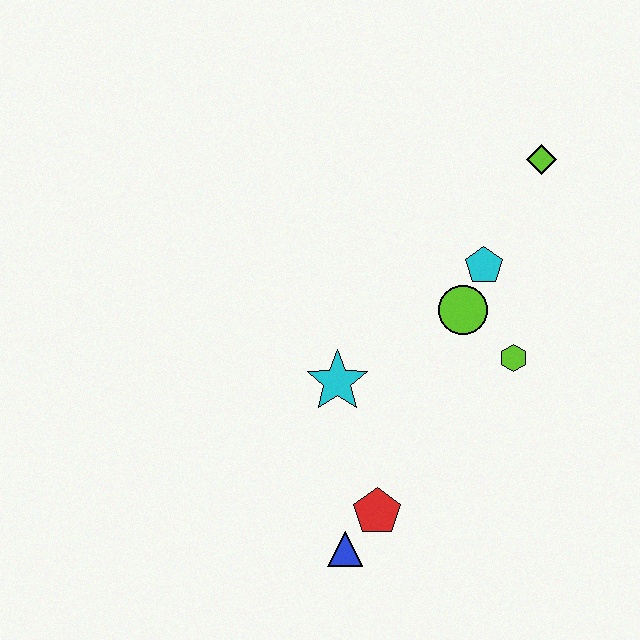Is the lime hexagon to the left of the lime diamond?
Yes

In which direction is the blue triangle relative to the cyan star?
The blue triangle is below the cyan star.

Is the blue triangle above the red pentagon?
No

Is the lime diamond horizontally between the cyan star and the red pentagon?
No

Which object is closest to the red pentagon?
The blue triangle is closest to the red pentagon.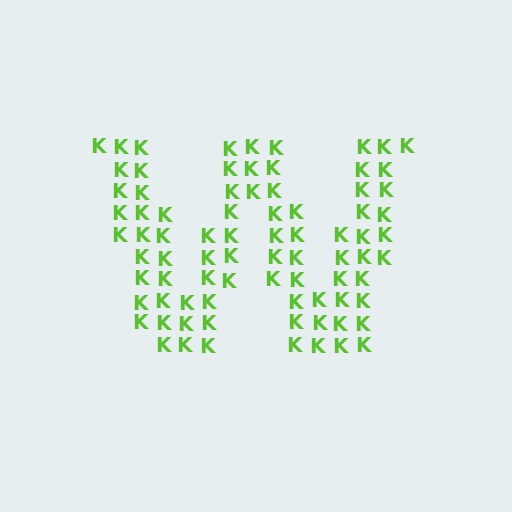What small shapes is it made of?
It is made of small letter K's.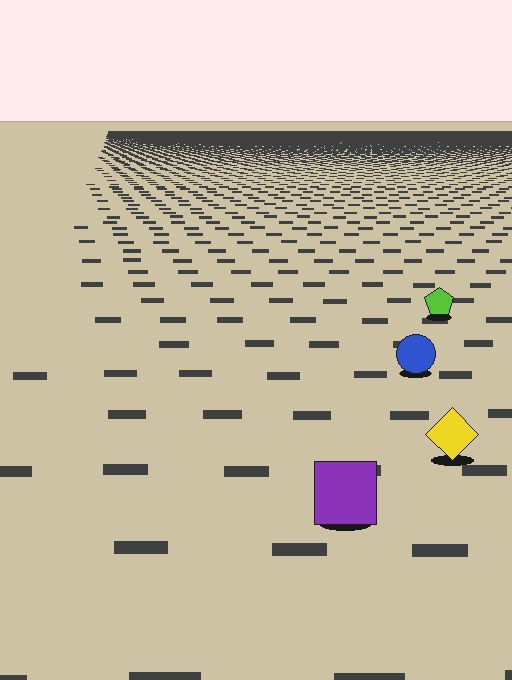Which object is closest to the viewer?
The purple square is closest. The texture marks near it are larger and more spread out.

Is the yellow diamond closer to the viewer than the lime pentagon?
Yes. The yellow diamond is closer — you can tell from the texture gradient: the ground texture is coarser near it.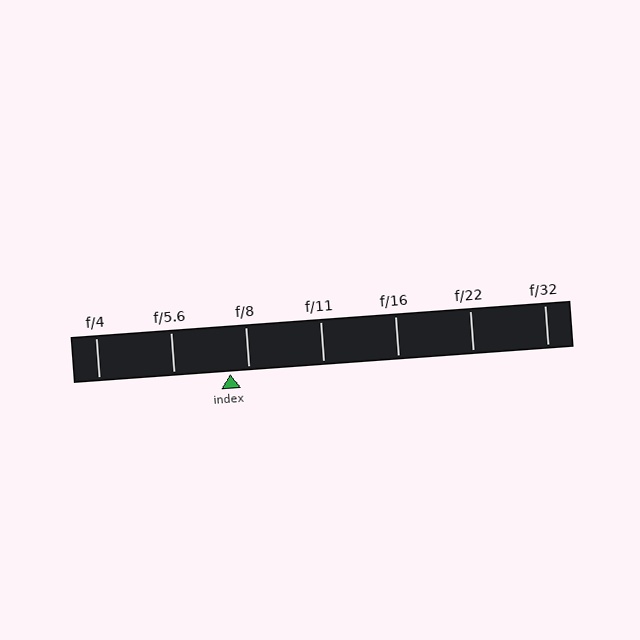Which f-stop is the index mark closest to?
The index mark is closest to f/8.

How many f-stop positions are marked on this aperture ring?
There are 7 f-stop positions marked.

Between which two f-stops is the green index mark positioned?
The index mark is between f/5.6 and f/8.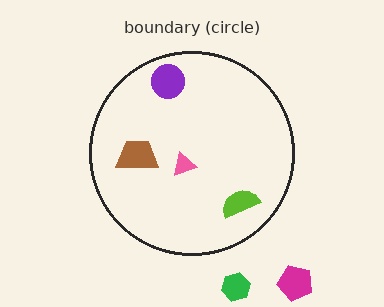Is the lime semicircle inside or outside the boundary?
Inside.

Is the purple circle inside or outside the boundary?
Inside.